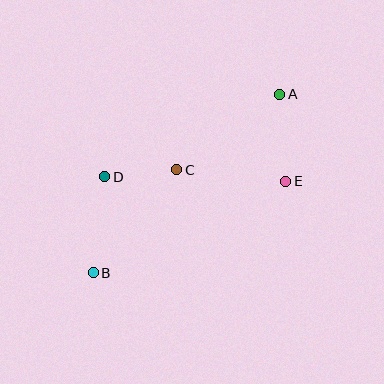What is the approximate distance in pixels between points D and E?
The distance between D and E is approximately 181 pixels.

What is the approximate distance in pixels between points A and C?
The distance between A and C is approximately 128 pixels.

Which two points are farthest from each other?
Points A and B are farthest from each other.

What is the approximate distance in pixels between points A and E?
The distance between A and E is approximately 87 pixels.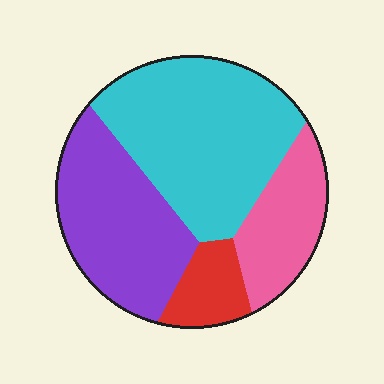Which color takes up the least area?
Red, at roughly 10%.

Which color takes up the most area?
Cyan, at roughly 40%.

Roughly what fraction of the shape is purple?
Purple takes up between a sixth and a third of the shape.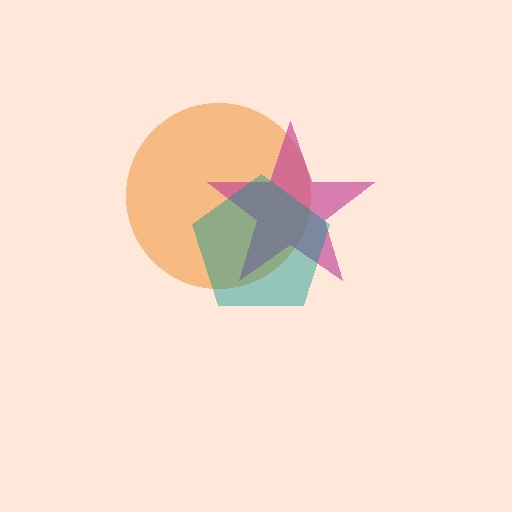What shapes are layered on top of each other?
The layered shapes are: an orange circle, a magenta star, a teal pentagon.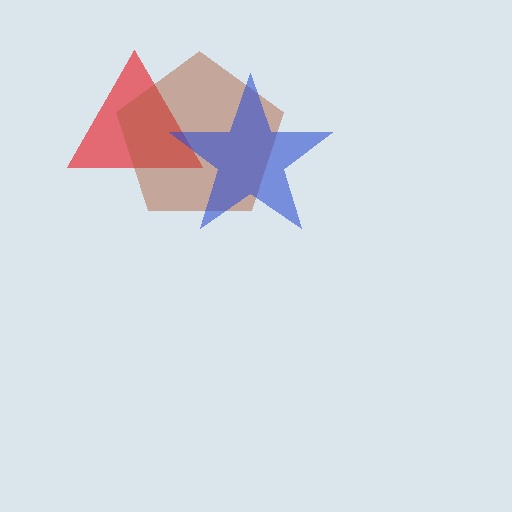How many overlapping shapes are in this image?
There are 3 overlapping shapes in the image.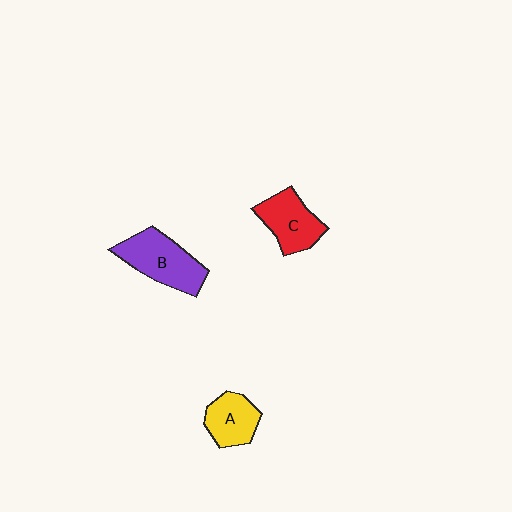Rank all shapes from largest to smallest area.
From largest to smallest: B (purple), C (red), A (yellow).